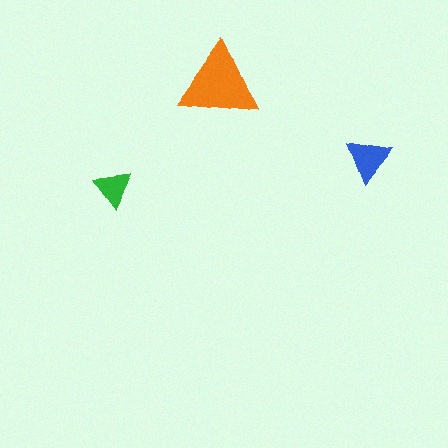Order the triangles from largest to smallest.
the orange one, the blue one, the green one.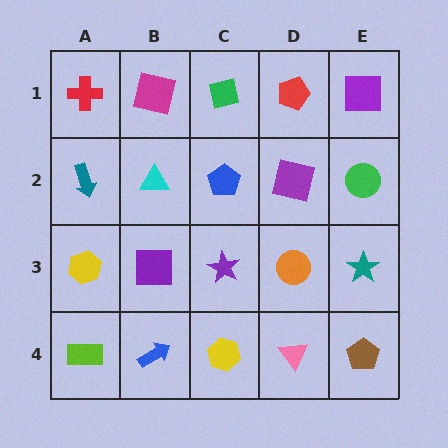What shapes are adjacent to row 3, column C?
A blue pentagon (row 2, column C), a yellow hexagon (row 4, column C), a purple square (row 3, column B), an orange circle (row 3, column D).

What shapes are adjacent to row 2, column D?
A red pentagon (row 1, column D), an orange circle (row 3, column D), a blue pentagon (row 2, column C), a green circle (row 2, column E).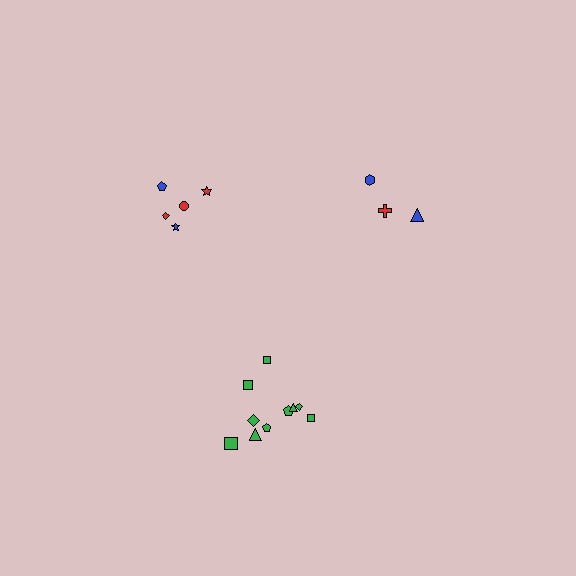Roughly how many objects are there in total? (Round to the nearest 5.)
Roughly 20 objects in total.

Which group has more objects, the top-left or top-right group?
The top-left group.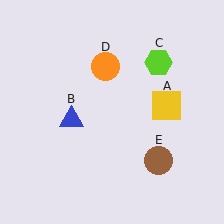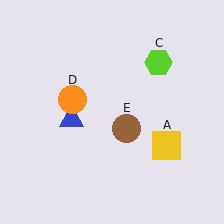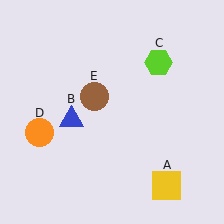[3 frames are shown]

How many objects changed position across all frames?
3 objects changed position: yellow square (object A), orange circle (object D), brown circle (object E).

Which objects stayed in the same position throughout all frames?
Blue triangle (object B) and lime hexagon (object C) remained stationary.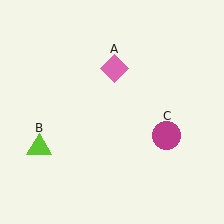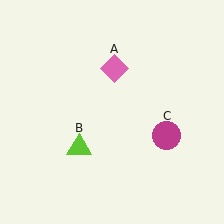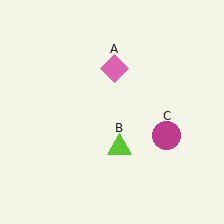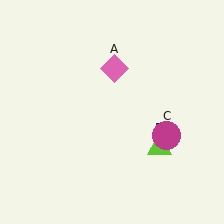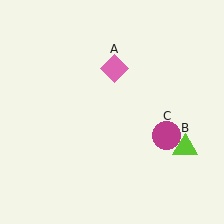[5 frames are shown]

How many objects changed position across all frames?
1 object changed position: lime triangle (object B).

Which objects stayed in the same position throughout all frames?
Pink diamond (object A) and magenta circle (object C) remained stationary.